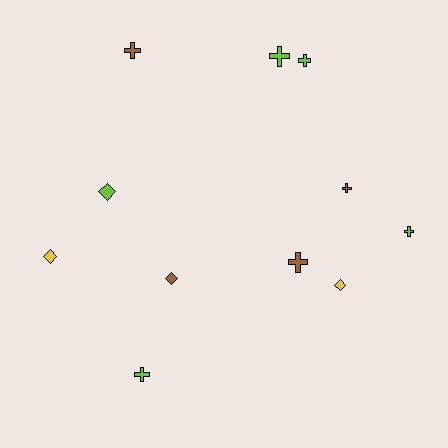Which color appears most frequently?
Lime, with 5 objects.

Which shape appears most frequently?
Cross, with 7 objects.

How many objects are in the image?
There are 11 objects.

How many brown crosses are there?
There are 3 brown crosses.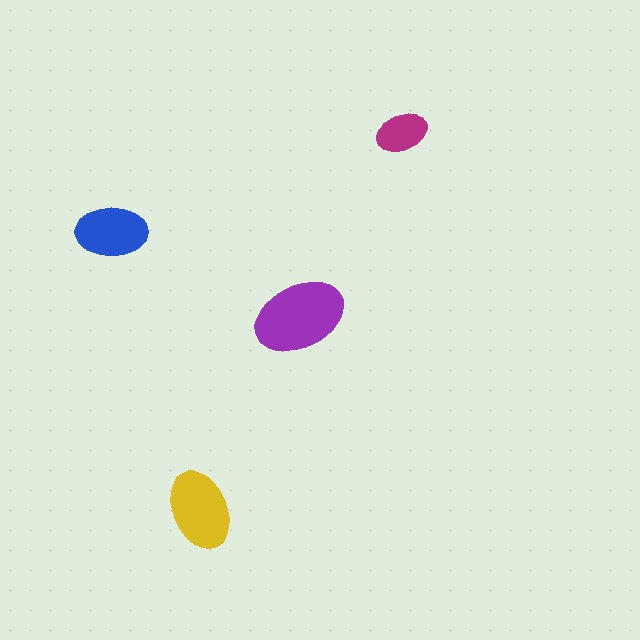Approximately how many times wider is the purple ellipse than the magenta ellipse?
About 2 times wider.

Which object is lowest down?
The yellow ellipse is bottommost.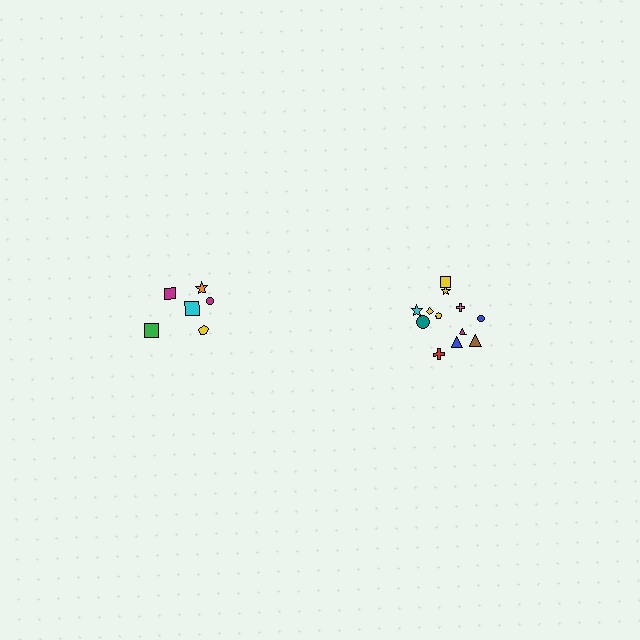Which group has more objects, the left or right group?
The right group.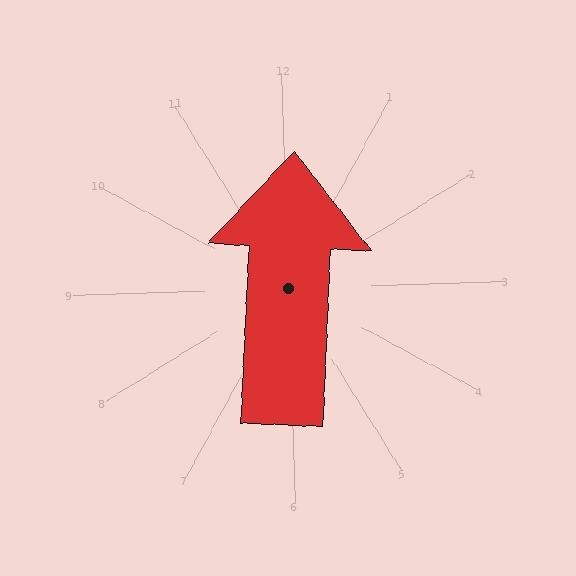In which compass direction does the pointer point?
North.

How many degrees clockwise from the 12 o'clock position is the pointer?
Approximately 4 degrees.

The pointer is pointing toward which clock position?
Roughly 12 o'clock.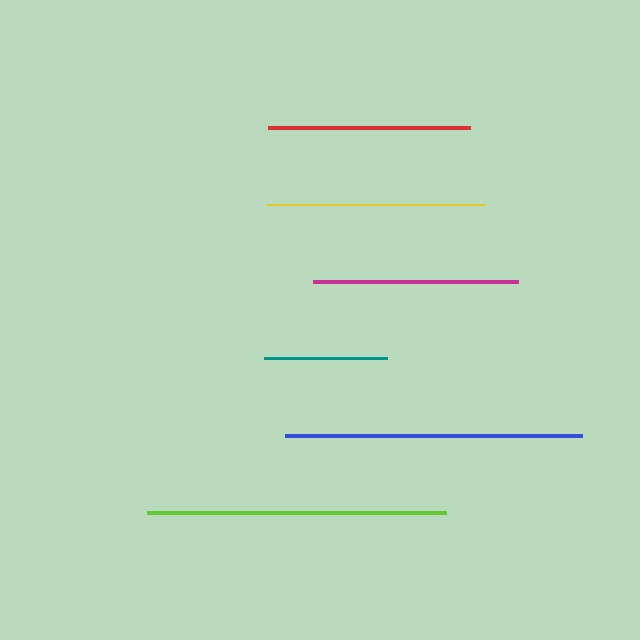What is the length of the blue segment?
The blue segment is approximately 298 pixels long.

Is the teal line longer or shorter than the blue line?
The blue line is longer than the teal line.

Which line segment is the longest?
The lime line is the longest at approximately 299 pixels.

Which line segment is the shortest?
The teal line is the shortest at approximately 123 pixels.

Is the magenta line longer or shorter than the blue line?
The blue line is longer than the magenta line.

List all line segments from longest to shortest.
From longest to shortest: lime, blue, yellow, magenta, red, teal.